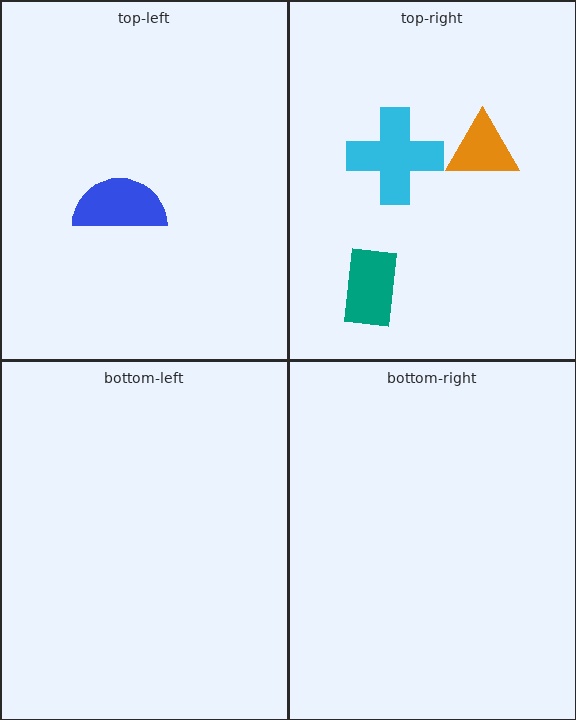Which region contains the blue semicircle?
The top-left region.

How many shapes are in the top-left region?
1.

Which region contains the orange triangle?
The top-right region.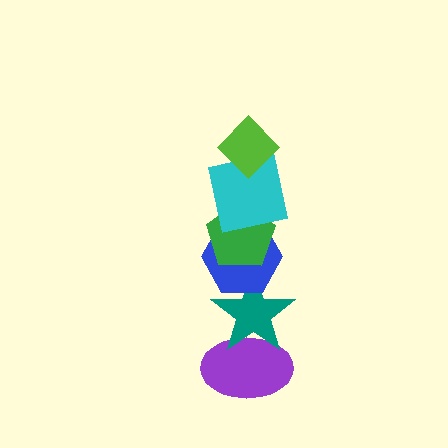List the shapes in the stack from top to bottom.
From top to bottom: the lime diamond, the cyan square, the green pentagon, the blue hexagon, the teal star, the purple ellipse.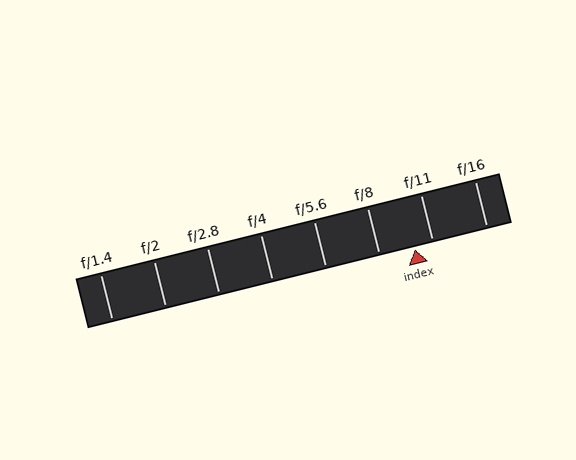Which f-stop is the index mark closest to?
The index mark is closest to f/11.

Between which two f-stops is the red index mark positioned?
The index mark is between f/8 and f/11.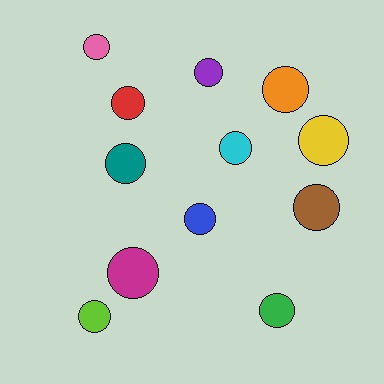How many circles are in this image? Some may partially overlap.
There are 12 circles.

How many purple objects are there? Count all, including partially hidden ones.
There is 1 purple object.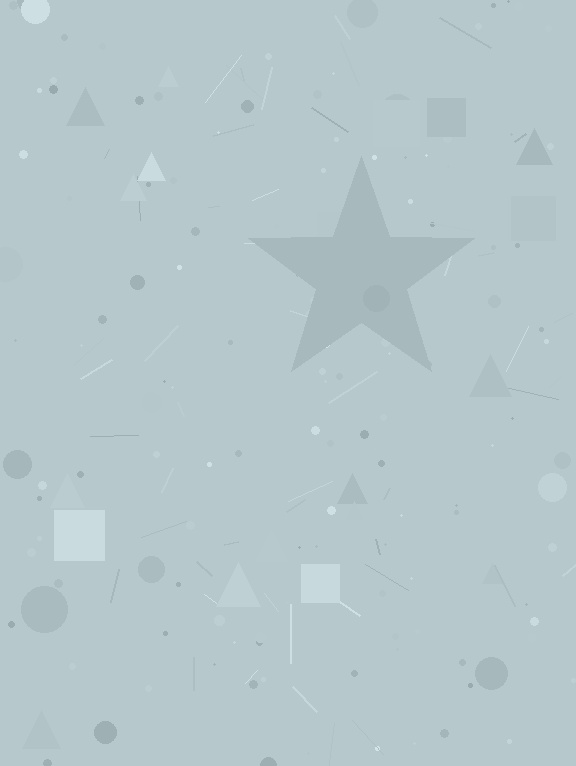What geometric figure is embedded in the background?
A star is embedded in the background.